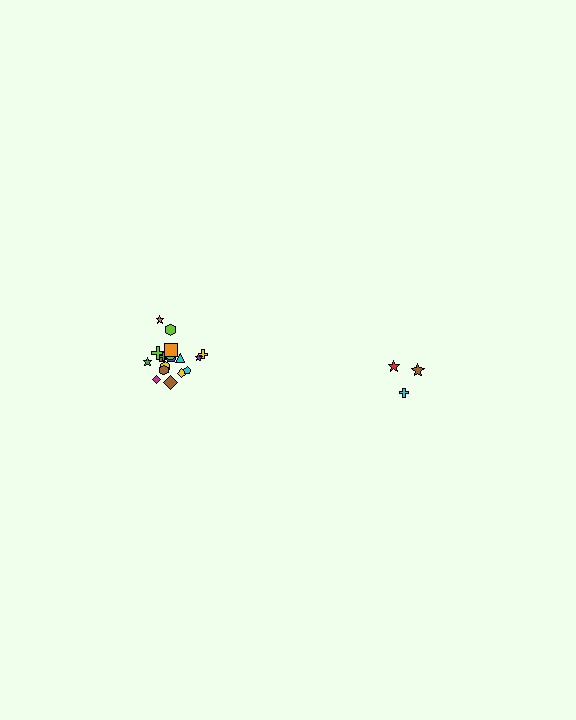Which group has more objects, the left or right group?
The left group.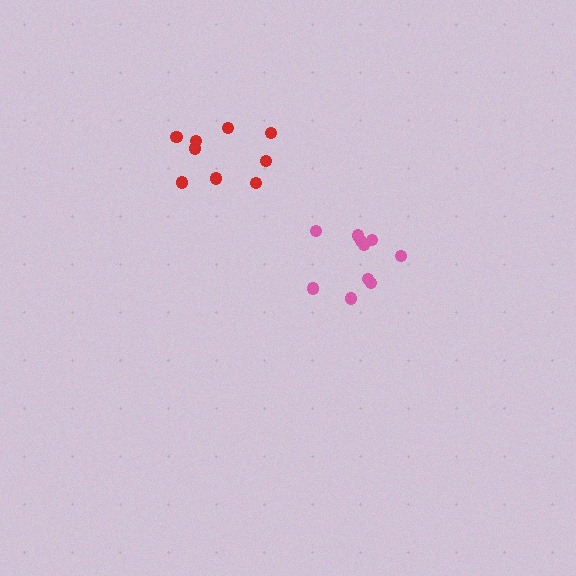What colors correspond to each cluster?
The clusters are colored: pink, red.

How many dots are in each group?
Group 1: 10 dots, Group 2: 9 dots (19 total).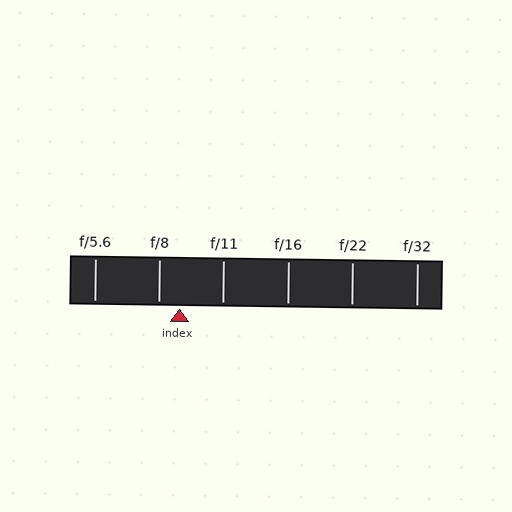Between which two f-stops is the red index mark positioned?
The index mark is between f/8 and f/11.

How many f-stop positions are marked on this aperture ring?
There are 6 f-stop positions marked.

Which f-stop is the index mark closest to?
The index mark is closest to f/8.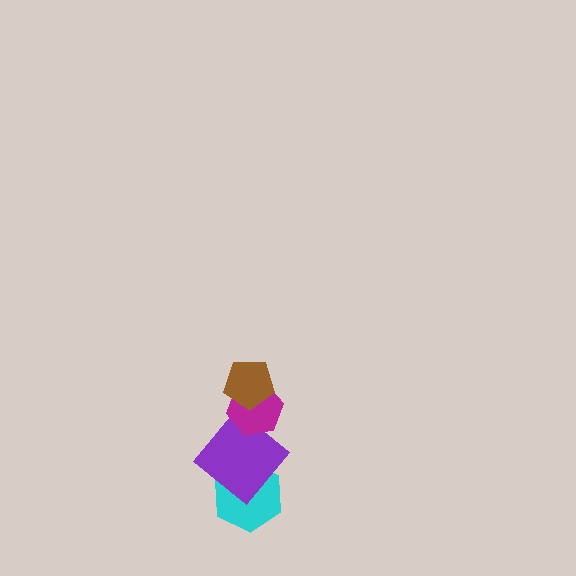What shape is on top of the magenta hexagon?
The brown pentagon is on top of the magenta hexagon.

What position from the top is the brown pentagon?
The brown pentagon is 1st from the top.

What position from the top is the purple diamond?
The purple diamond is 3rd from the top.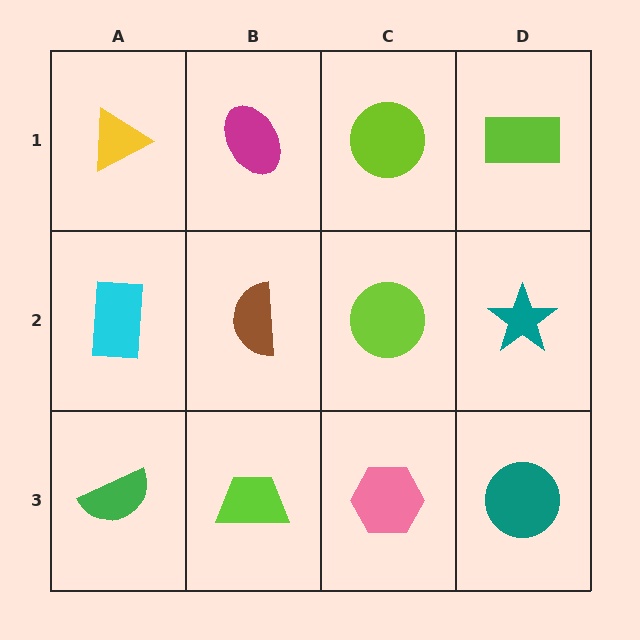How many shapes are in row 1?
4 shapes.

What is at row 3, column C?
A pink hexagon.